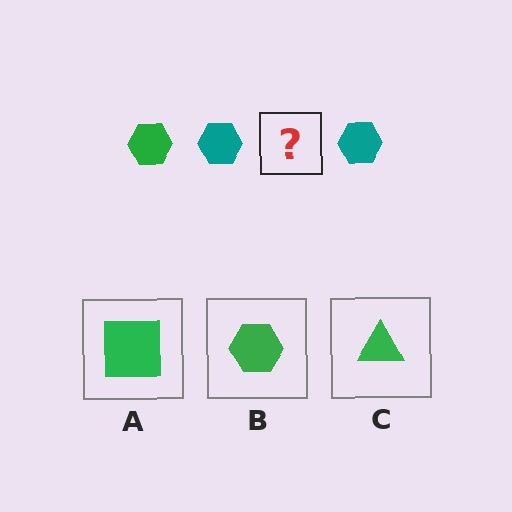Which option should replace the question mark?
Option B.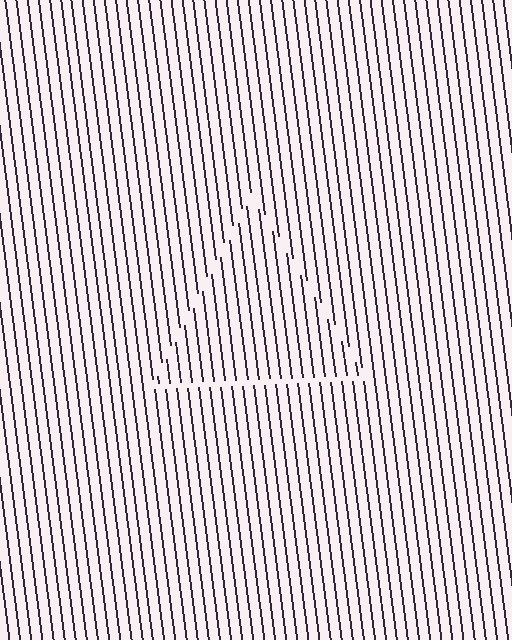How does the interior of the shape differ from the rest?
The interior of the shape contains the same grating, shifted by half a period — the contour is defined by the phase discontinuity where line-ends from the inner and outer gratings abut.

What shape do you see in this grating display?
An illusory triangle. The interior of the shape contains the same grating, shifted by half a period — the contour is defined by the phase discontinuity where line-ends from the inner and outer gratings abut.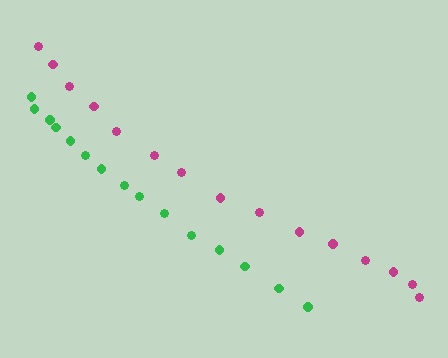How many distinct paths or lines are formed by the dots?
There are 2 distinct paths.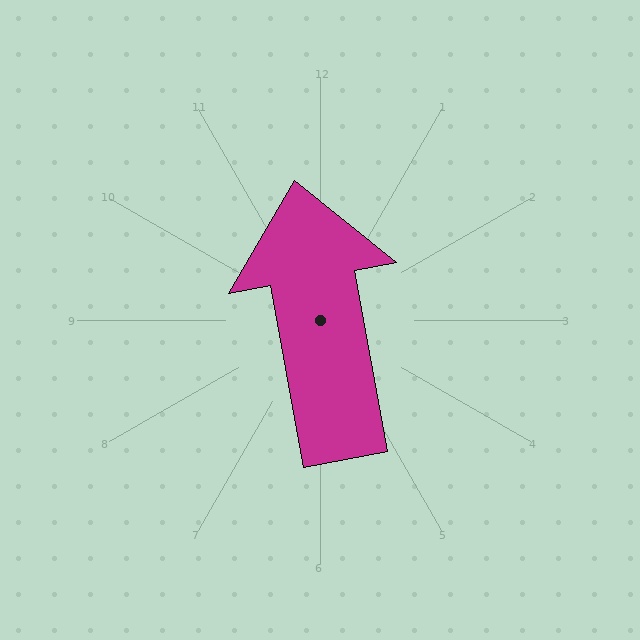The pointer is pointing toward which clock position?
Roughly 12 o'clock.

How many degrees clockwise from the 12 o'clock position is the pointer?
Approximately 350 degrees.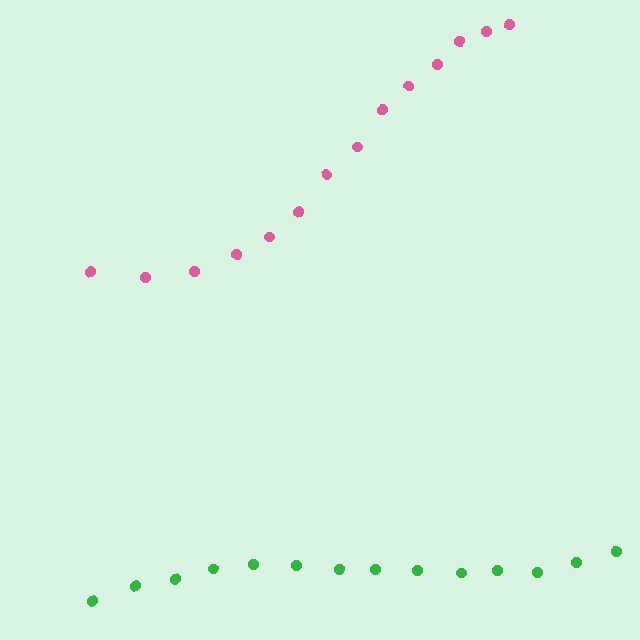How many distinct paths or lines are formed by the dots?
There are 2 distinct paths.